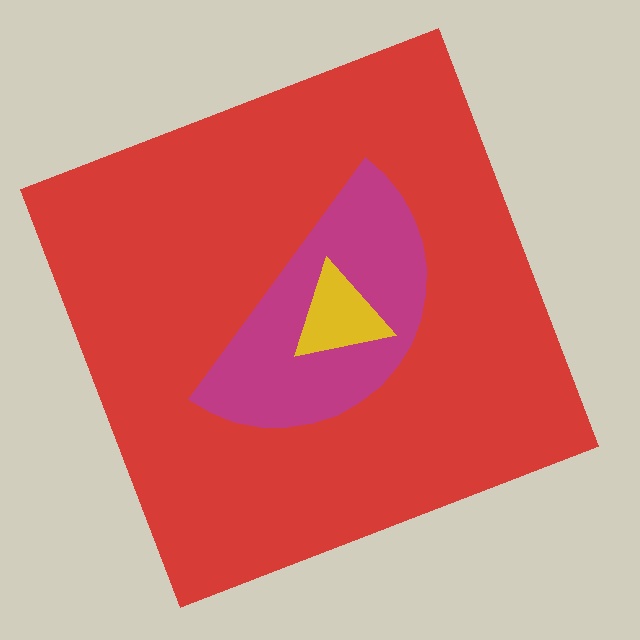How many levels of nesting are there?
3.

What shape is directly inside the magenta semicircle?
The yellow triangle.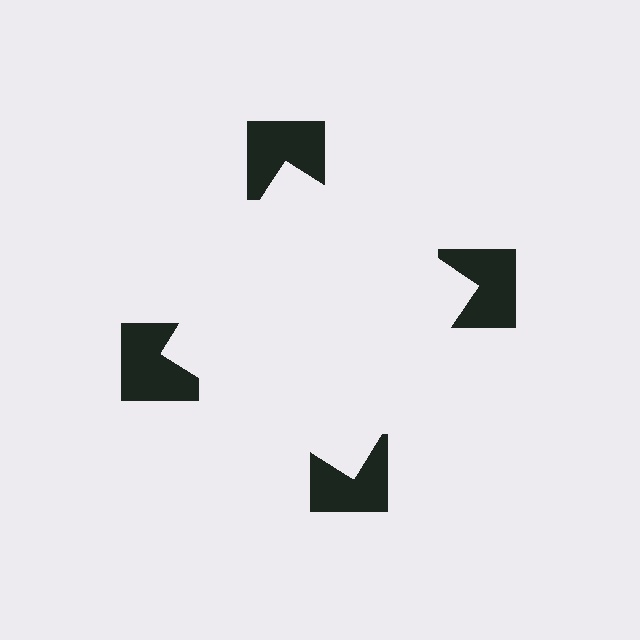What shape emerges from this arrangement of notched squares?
An illusory square — its edges are inferred from the aligned wedge cuts in the notched squares, not physically drawn.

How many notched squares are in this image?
There are 4 — one at each vertex of the illusory square.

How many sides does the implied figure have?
4 sides.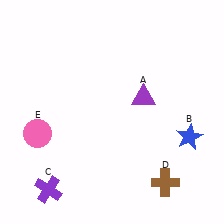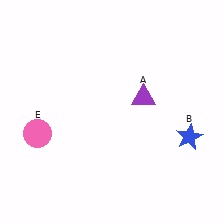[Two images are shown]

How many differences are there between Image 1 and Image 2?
There are 2 differences between the two images.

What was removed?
The brown cross (D), the purple cross (C) were removed in Image 2.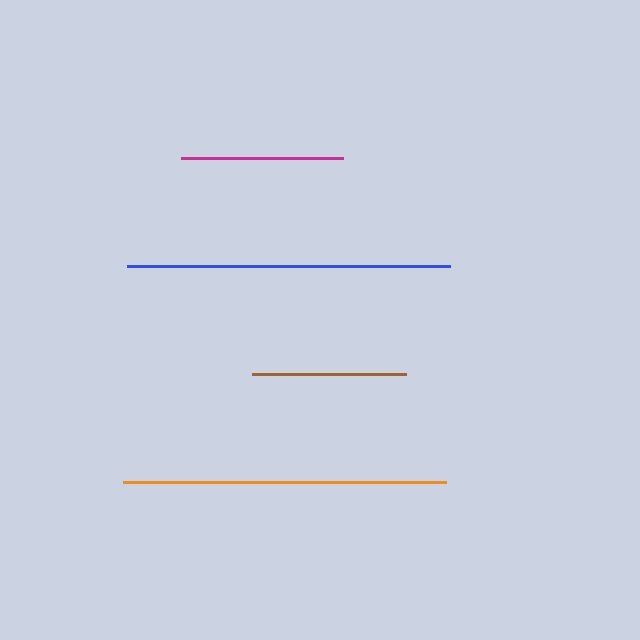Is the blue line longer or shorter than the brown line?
The blue line is longer than the brown line.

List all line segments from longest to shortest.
From longest to shortest: blue, orange, magenta, brown.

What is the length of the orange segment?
The orange segment is approximately 323 pixels long.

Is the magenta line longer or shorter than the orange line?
The orange line is longer than the magenta line.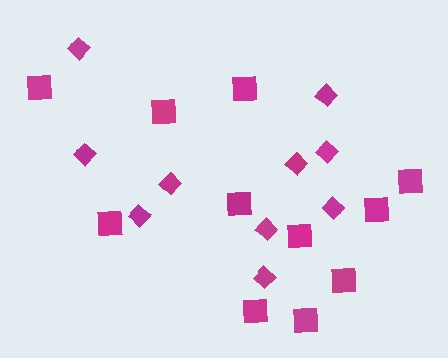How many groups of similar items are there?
There are 2 groups: one group of squares (11) and one group of diamonds (10).